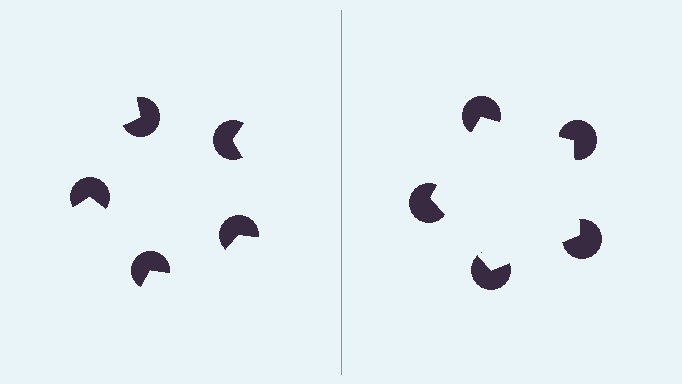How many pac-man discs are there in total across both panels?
10 — 5 on each side.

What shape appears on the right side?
An illusory pentagon.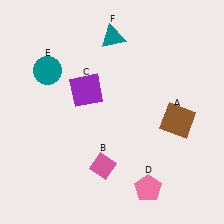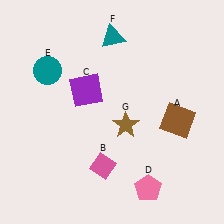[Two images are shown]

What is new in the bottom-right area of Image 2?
A brown star (G) was added in the bottom-right area of Image 2.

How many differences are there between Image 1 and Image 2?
There is 1 difference between the two images.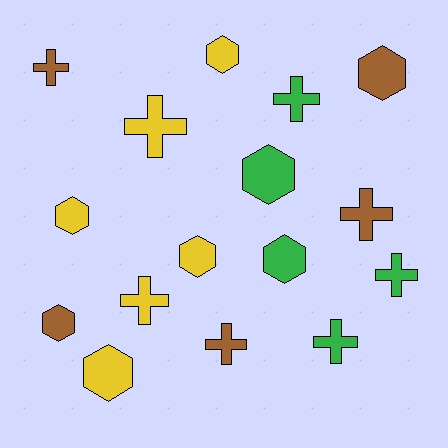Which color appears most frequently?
Yellow, with 6 objects.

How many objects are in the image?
There are 16 objects.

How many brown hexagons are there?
There are 2 brown hexagons.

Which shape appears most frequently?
Cross, with 8 objects.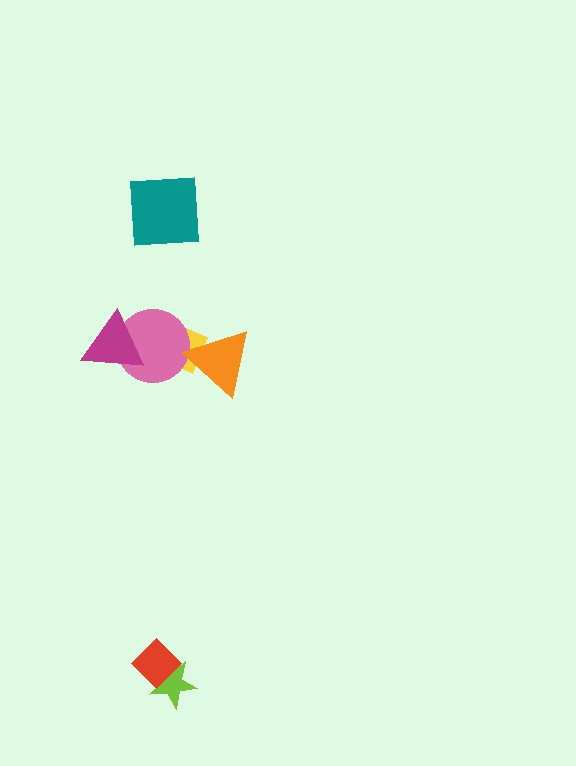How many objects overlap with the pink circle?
2 objects overlap with the pink circle.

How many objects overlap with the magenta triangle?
1 object overlaps with the magenta triangle.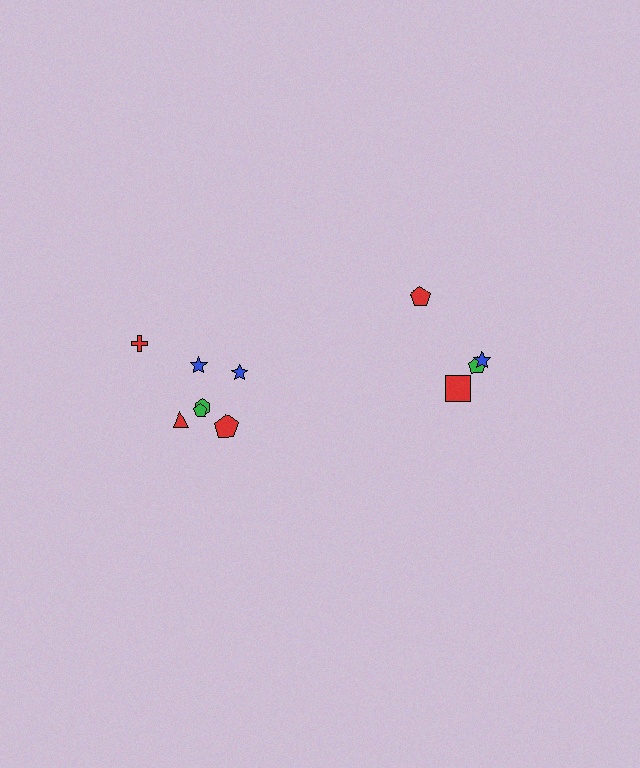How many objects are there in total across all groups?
There are 11 objects.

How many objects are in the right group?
There are 4 objects.